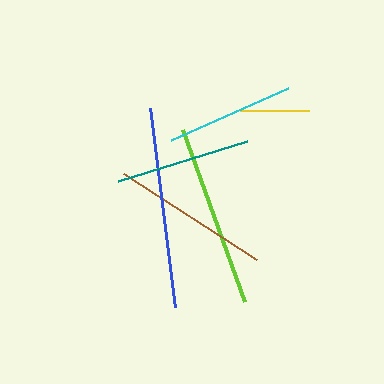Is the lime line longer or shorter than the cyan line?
The lime line is longer than the cyan line.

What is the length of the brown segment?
The brown segment is approximately 159 pixels long.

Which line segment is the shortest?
The yellow line is the shortest at approximately 69 pixels.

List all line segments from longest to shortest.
From longest to shortest: blue, lime, brown, teal, cyan, yellow.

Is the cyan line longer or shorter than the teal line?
The teal line is longer than the cyan line.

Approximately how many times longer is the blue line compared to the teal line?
The blue line is approximately 1.5 times the length of the teal line.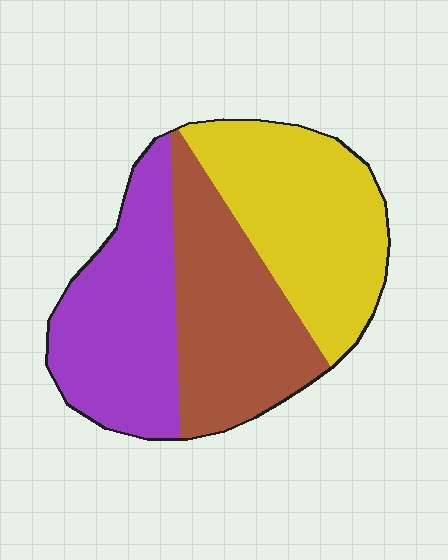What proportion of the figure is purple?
Purple covers about 30% of the figure.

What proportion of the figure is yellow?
Yellow covers around 35% of the figure.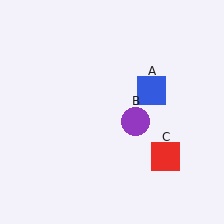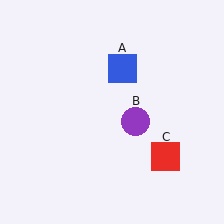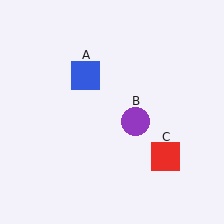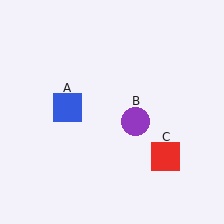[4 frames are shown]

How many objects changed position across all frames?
1 object changed position: blue square (object A).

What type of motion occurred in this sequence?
The blue square (object A) rotated counterclockwise around the center of the scene.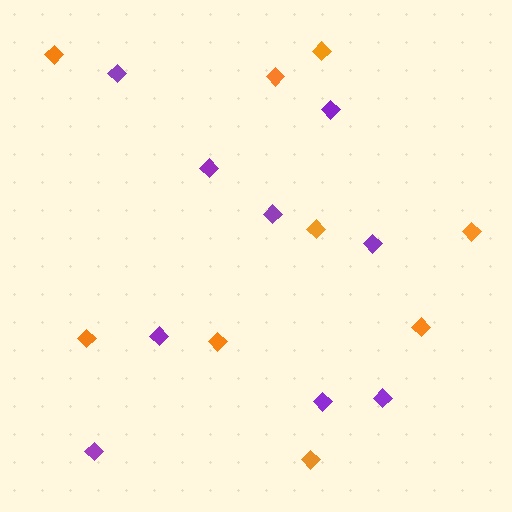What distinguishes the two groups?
There are 2 groups: one group of purple diamonds (9) and one group of orange diamonds (9).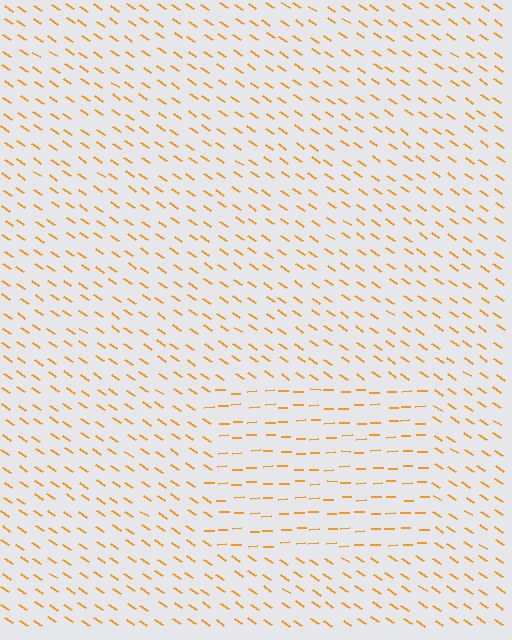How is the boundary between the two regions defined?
The boundary is defined purely by a change in line orientation (approximately 36 degrees difference). All lines are the same color and thickness.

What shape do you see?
I see a rectangle.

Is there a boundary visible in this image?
Yes, there is a texture boundary formed by a change in line orientation.